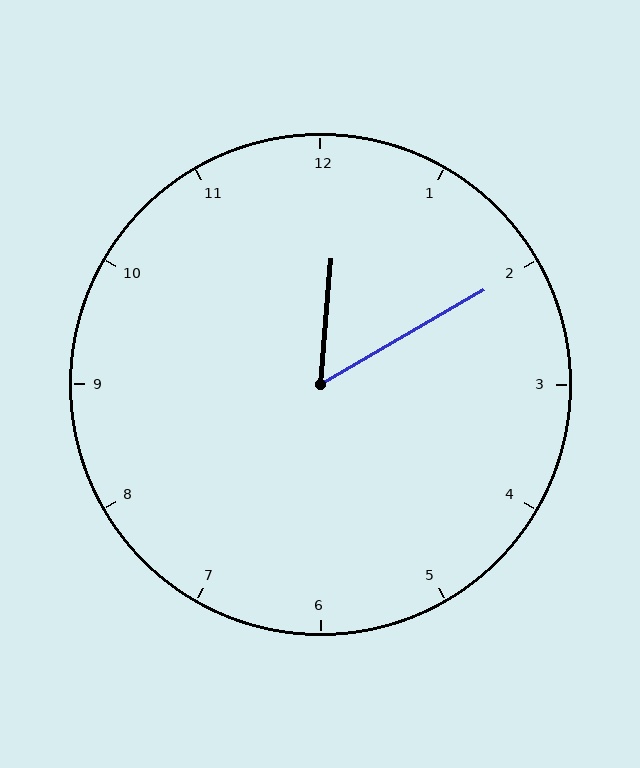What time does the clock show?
12:10.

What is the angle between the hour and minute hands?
Approximately 55 degrees.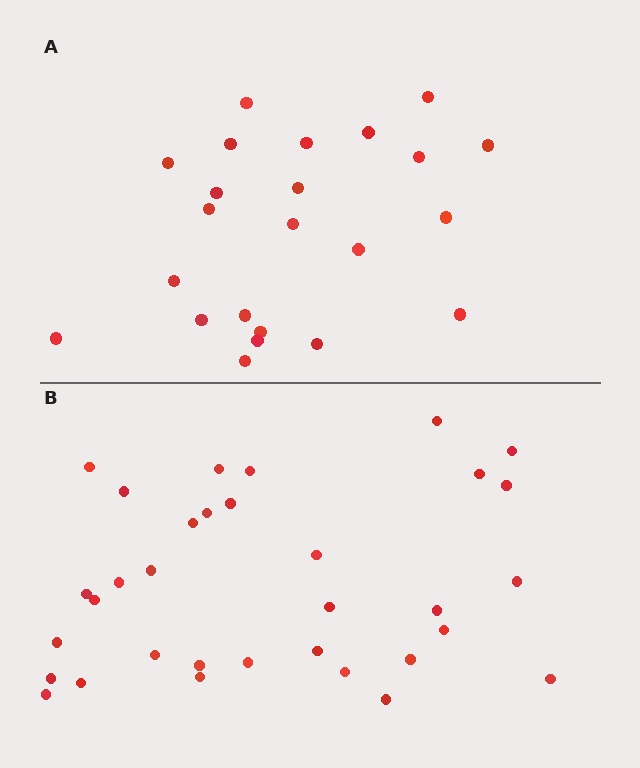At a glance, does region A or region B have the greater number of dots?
Region B (the bottom region) has more dots.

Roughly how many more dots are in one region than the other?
Region B has roughly 10 or so more dots than region A.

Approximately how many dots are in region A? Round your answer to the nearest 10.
About 20 dots. (The exact count is 23, which rounds to 20.)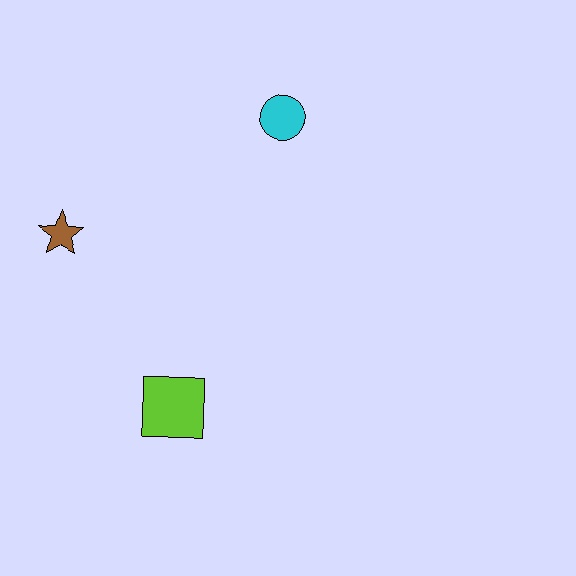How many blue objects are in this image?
There are no blue objects.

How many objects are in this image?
There are 3 objects.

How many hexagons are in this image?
There are no hexagons.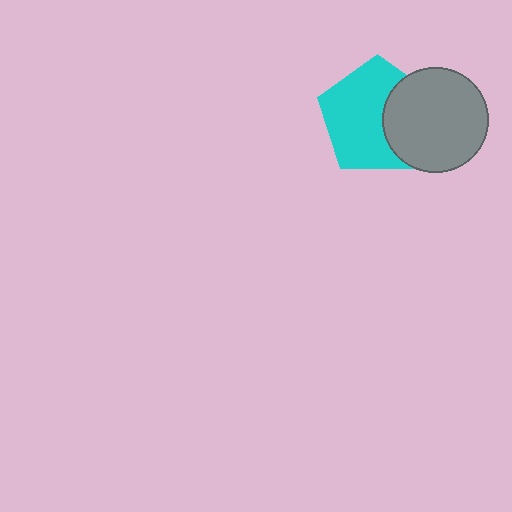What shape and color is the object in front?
The object in front is a gray circle.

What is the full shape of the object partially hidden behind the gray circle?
The partially hidden object is a cyan pentagon.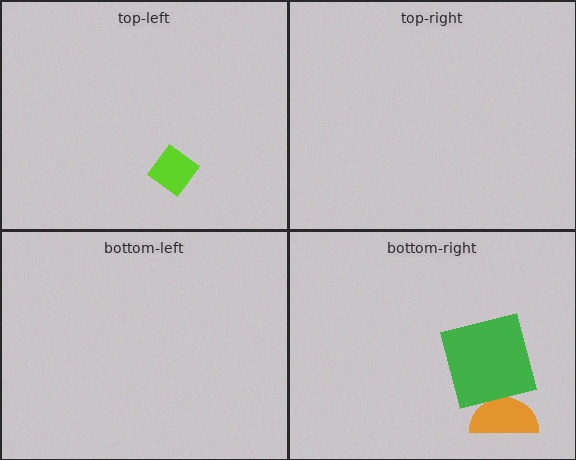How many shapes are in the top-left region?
1.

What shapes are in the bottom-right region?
The orange semicircle, the green square.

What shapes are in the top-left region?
The lime diamond.